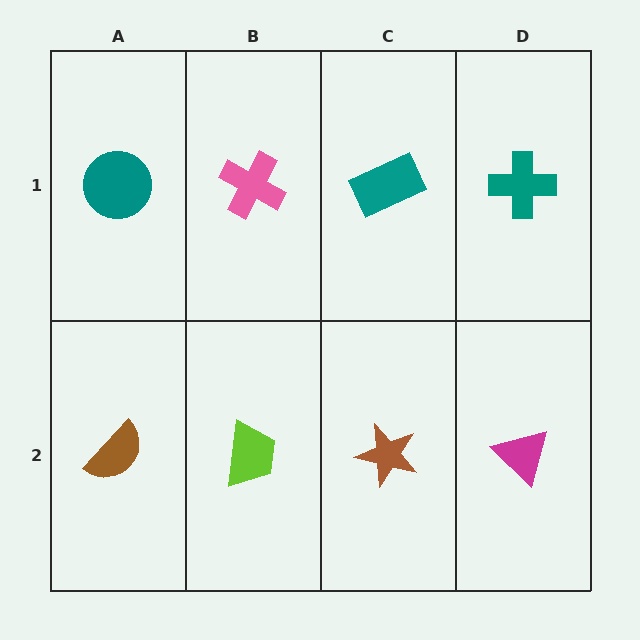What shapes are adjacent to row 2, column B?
A pink cross (row 1, column B), a brown semicircle (row 2, column A), a brown star (row 2, column C).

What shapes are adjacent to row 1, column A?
A brown semicircle (row 2, column A), a pink cross (row 1, column B).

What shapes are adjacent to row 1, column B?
A lime trapezoid (row 2, column B), a teal circle (row 1, column A), a teal rectangle (row 1, column C).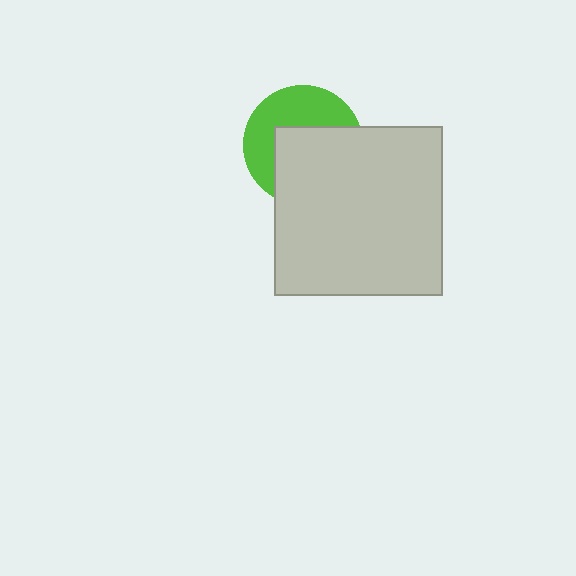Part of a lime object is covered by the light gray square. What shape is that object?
It is a circle.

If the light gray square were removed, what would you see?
You would see the complete lime circle.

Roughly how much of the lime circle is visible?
A small part of it is visible (roughly 45%).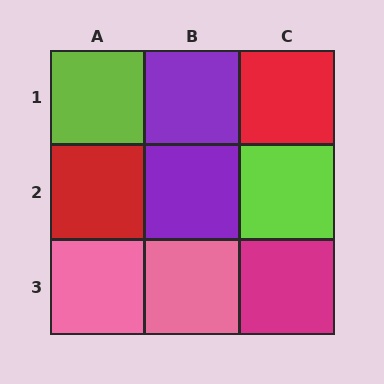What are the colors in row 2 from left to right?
Red, purple, lime.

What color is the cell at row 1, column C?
Red.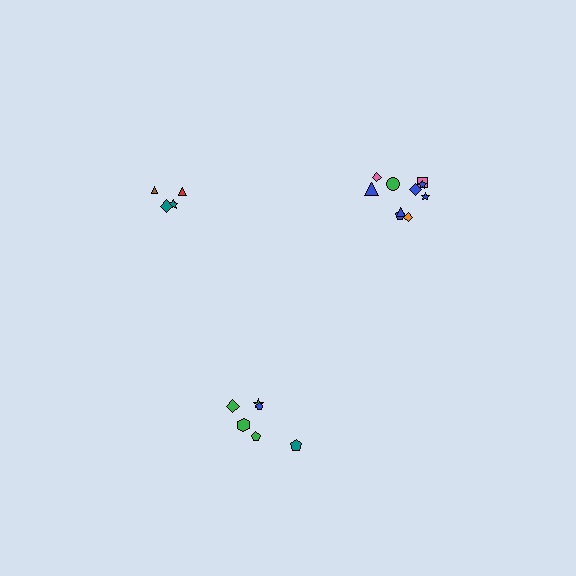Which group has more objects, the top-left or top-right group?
The top-right group.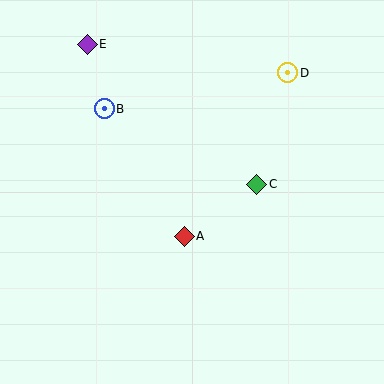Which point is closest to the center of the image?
Point A at (184, 236) is closest to the center.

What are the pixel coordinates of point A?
Point A is at (184, 236).